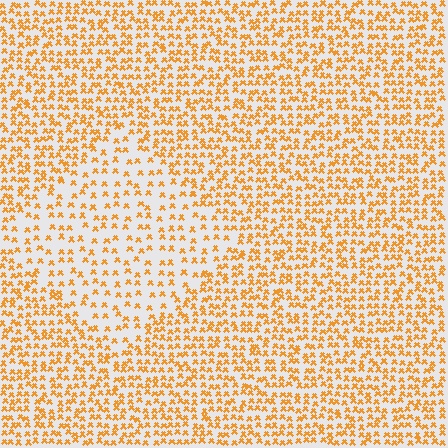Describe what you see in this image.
The image contains small orange elements arranged at two different densities. A diamond-shaped region is visible where the elements are less densely packed than the surrounding area.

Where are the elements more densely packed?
The elements are more densely packed outside the diamond boundary.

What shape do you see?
I see a diamond.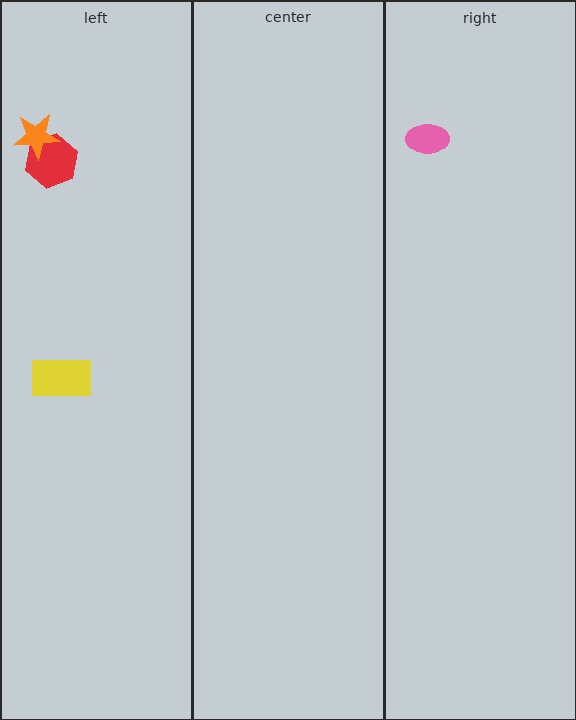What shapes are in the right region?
The pink ellipse.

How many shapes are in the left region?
3.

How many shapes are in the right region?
1.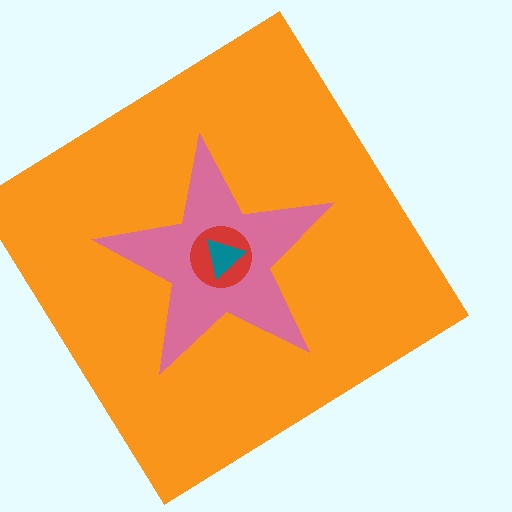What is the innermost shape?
The teal triangle.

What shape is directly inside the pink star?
The red circle.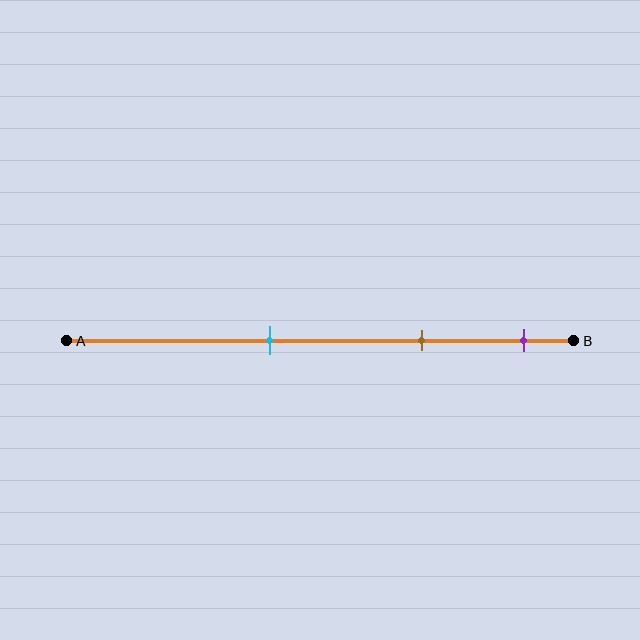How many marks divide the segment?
There are 3 marks dividing the segment.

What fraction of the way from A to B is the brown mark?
The brown mark is approximately 70% (0.7) of the way from A to B.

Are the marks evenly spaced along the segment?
Yes, the marks are approximately evenly spaced.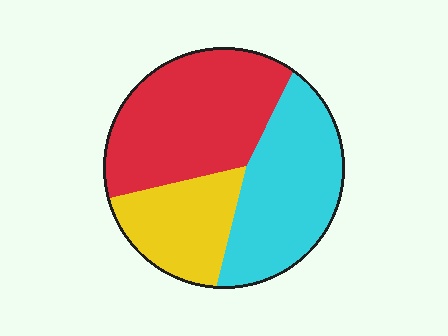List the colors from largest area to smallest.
From largest to smallest: red, cyan, yellow.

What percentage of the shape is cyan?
Cyan takes up between a third and a half of the shape.